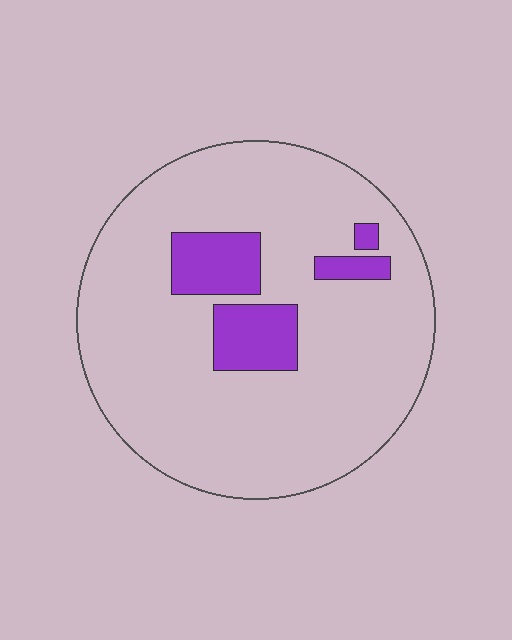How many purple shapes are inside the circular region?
4.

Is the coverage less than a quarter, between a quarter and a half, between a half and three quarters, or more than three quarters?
Less than a quarter.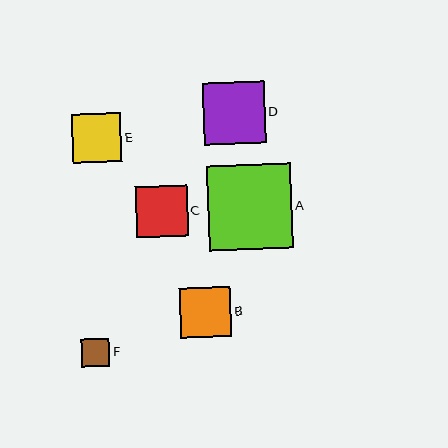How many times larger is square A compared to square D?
Square A is approximately 1.4 times the size of square D.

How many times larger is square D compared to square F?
Square D is approximately 2.2 times the size of square F.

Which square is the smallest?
Square F is the smallest with a size of approximately 29 pixels.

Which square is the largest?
Square A is the largest with a size of approximately 85 pixels.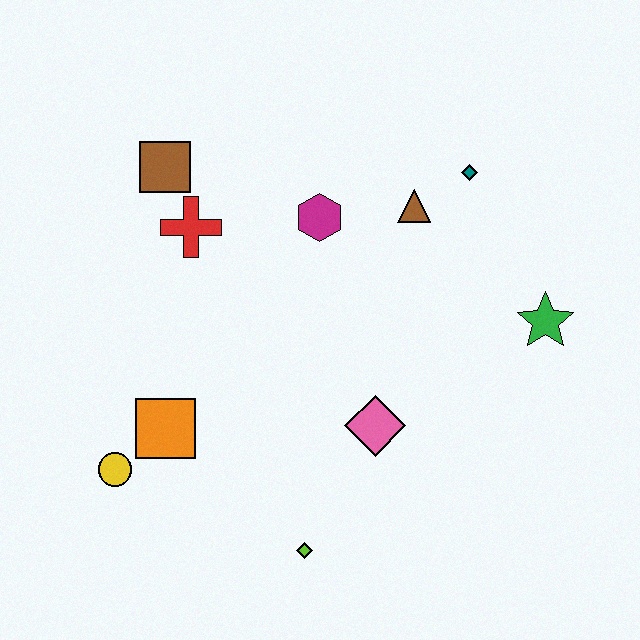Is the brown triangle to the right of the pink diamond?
Yes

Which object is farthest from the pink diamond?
The brown square is farthest from the pink diamond.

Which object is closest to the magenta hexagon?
The brown triangle is closest to the magenta hexagon.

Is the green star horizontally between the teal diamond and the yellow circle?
No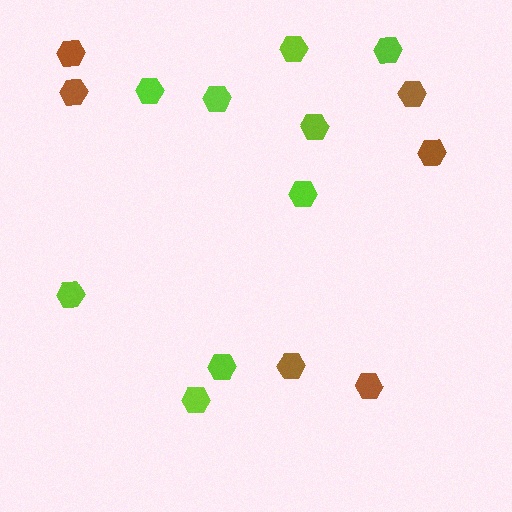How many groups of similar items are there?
There are 2 groups: one group of lime hexagons (9) and one group of brown hexagons (6).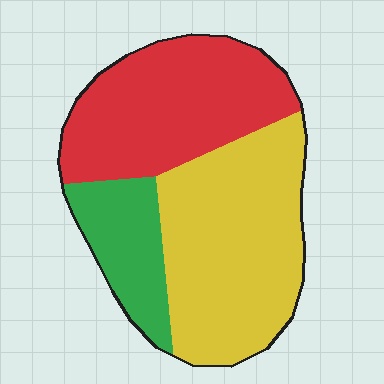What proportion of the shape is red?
Red takes up about three eighths (3/8) of the shape.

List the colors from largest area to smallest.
From largest to smallest: yellow, red, green.